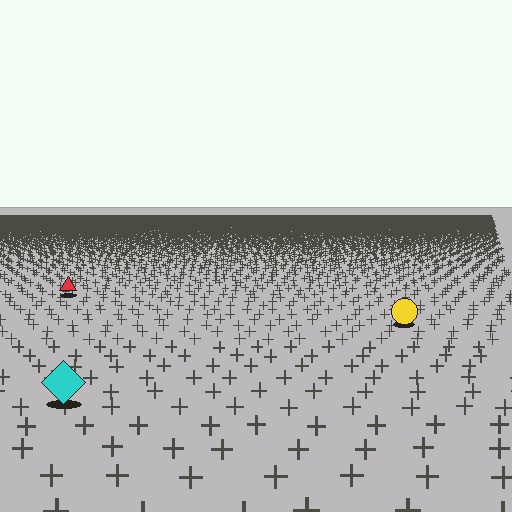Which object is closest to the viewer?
The cyan diamond is closest. The texture marks near it are larger and more spread out.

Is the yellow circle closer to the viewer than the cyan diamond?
No. The cyan diamond is closer — you can tell from the texture gradient: the ground texture is coarser near it.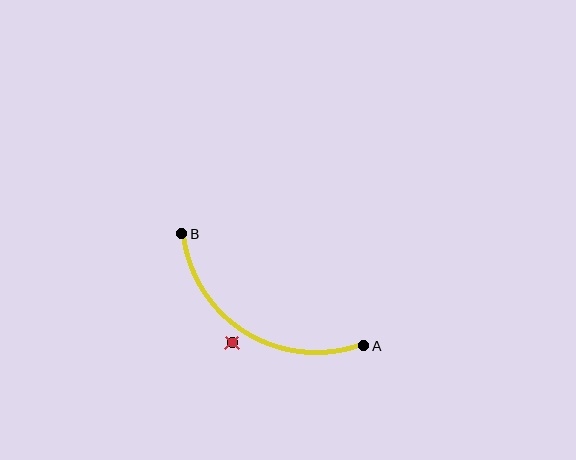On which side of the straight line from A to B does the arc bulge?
The arc bulges below the straight line connecting A and B.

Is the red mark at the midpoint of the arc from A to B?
No — the red mark does not lie on the arc at all. It sits slightly outside the curve.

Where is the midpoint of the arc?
The arc midpoint is the point on the curve farthest from the straight line joining A and B. It sits below that line.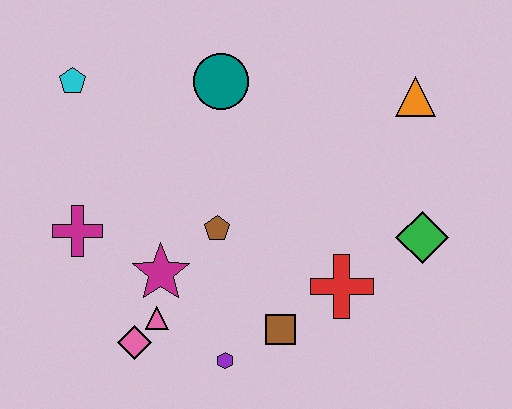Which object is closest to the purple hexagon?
The brown square is closest to the purple hexagon.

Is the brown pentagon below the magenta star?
No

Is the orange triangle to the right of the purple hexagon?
Yes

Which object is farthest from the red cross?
The cyan pentagon is farthest from the red cross.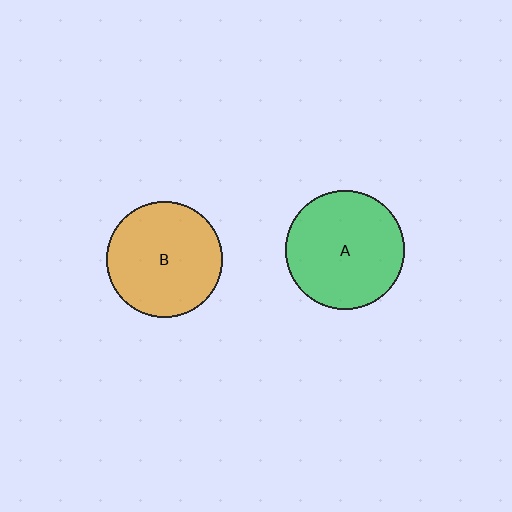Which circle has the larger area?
Circle A (green).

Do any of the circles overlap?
No, none of the circles overlap.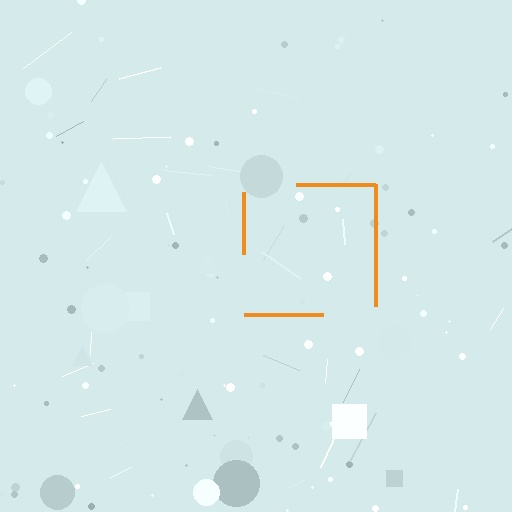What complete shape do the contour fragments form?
The contour fragments form a square.